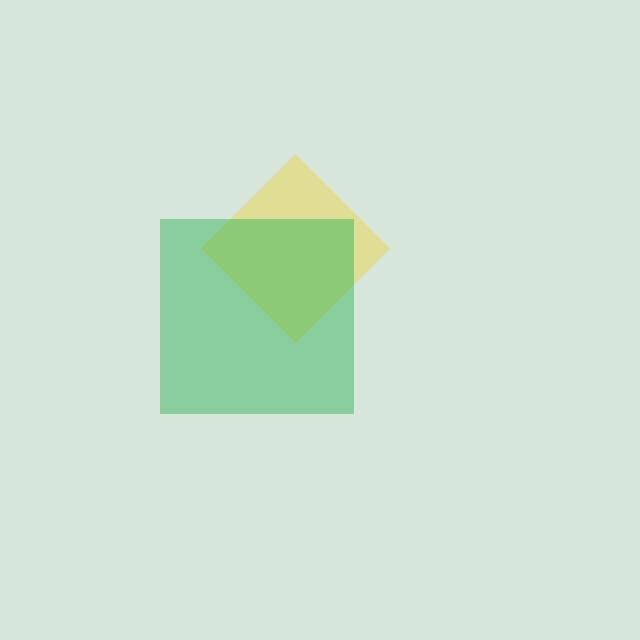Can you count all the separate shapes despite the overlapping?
Yes, there are 2 separate shapes.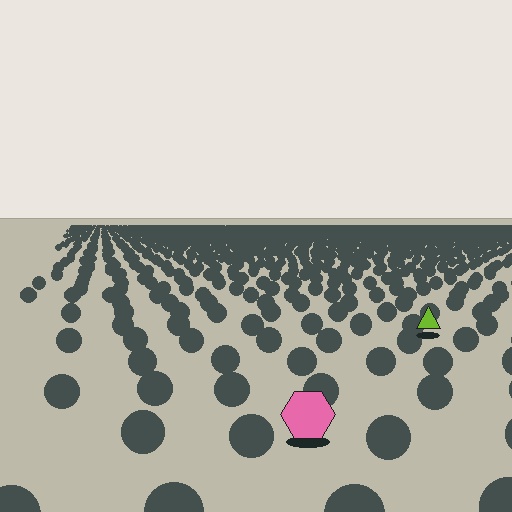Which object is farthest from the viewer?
The lime triangle is farthest from the viewer. It appears smaller and the ground texture around it is denser.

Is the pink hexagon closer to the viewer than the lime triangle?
Yes. The pink hexagon is closer — you can tell from the texture gradient: the ground texture is coarser near it.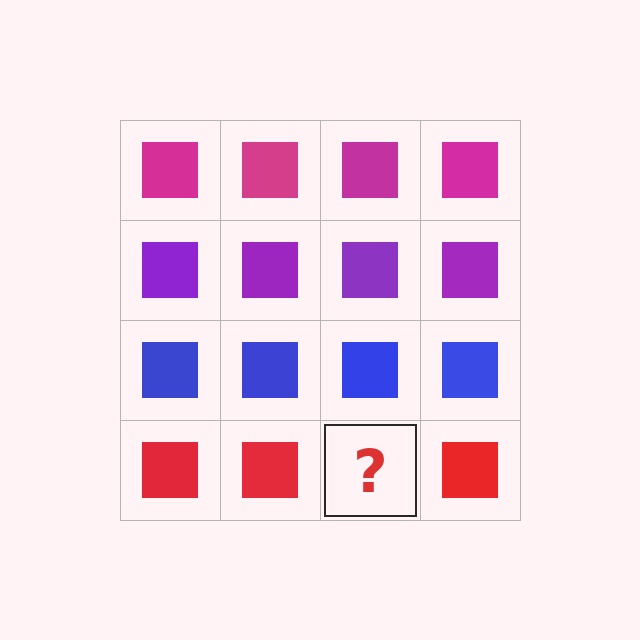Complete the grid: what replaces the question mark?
The question mark should be replaced with a red square.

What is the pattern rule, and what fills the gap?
The rule is that each row has a consistent color. The gap should be filled with a red square.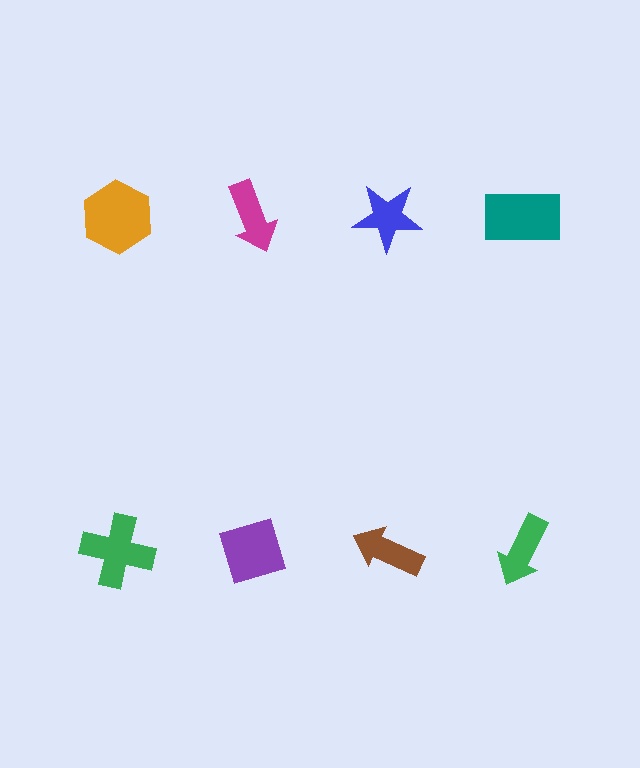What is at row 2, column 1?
A green cross.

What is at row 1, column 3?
A blue star.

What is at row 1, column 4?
A teal rectangle.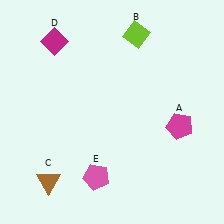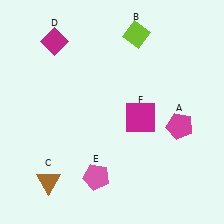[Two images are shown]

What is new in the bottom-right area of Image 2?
A magenta square (F) was added in the bottom-right area of Image 2.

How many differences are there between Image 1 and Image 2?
There is 1 difference between the two images.